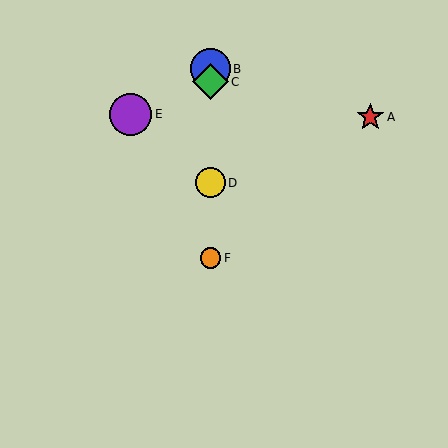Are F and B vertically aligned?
Yes, both are at x≈211.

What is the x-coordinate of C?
Object C is at x≈211.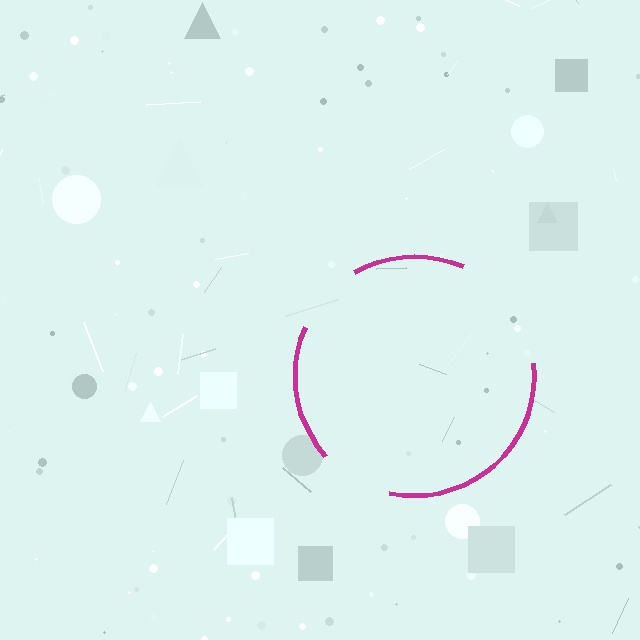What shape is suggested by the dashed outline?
The dashed outline suggests a circle.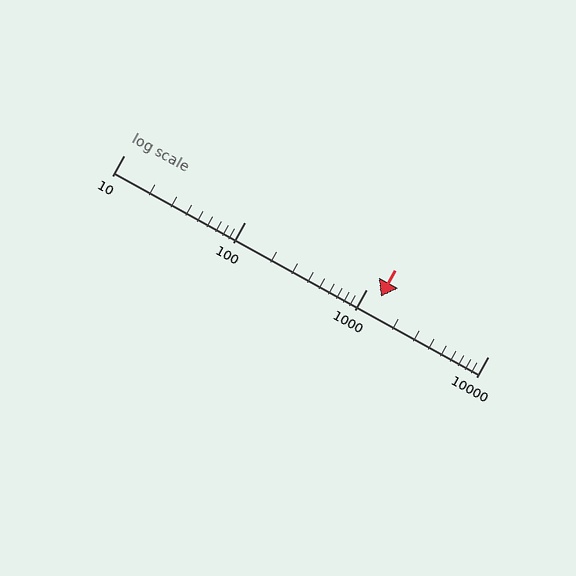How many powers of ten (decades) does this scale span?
The scale spans 3 decades, from 10 to 10000.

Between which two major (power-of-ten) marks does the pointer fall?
The pointer is between 1000 and 10000.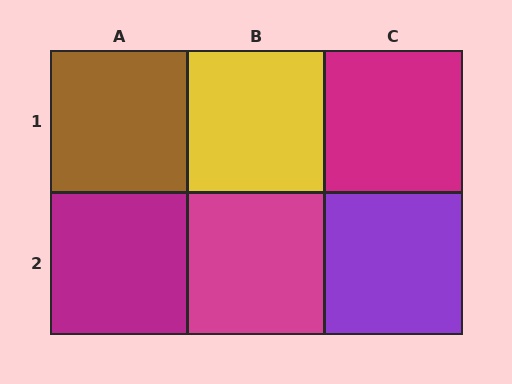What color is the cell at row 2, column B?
Magenta.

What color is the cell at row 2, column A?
Magenta.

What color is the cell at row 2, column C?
Purple.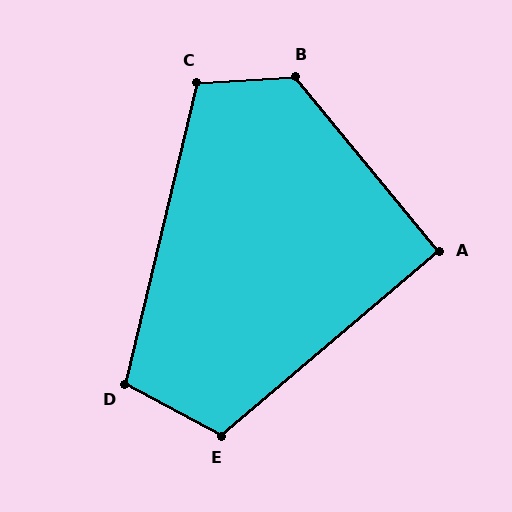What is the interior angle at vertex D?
Approximately 105 degrees (obtuse).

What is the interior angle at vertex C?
Approximately 107 degrees (obtuse).